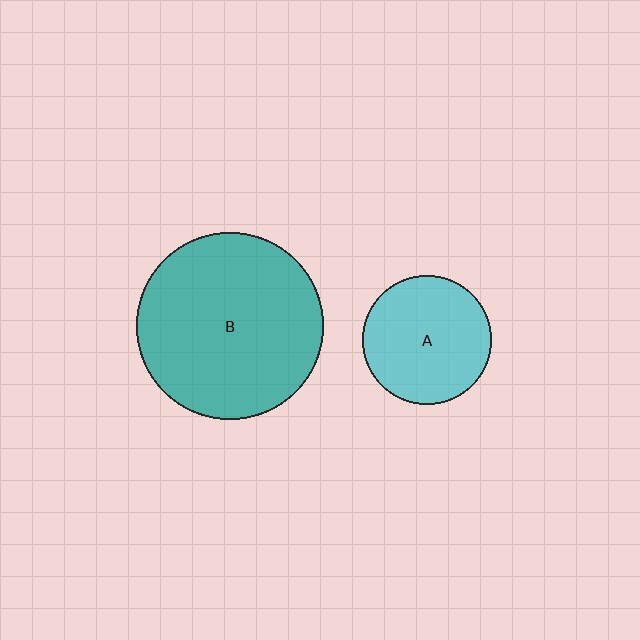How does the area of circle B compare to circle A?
Approximately 2.1 times.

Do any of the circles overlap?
No, none of the circles overlap.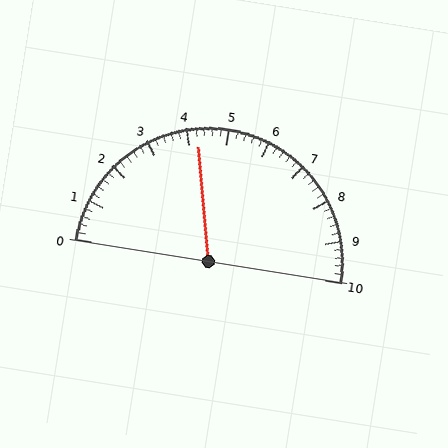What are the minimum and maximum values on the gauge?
The gauge ranges from 0 to 10.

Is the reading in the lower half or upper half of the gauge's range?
The reading is in the lower half of the range (0 to 10).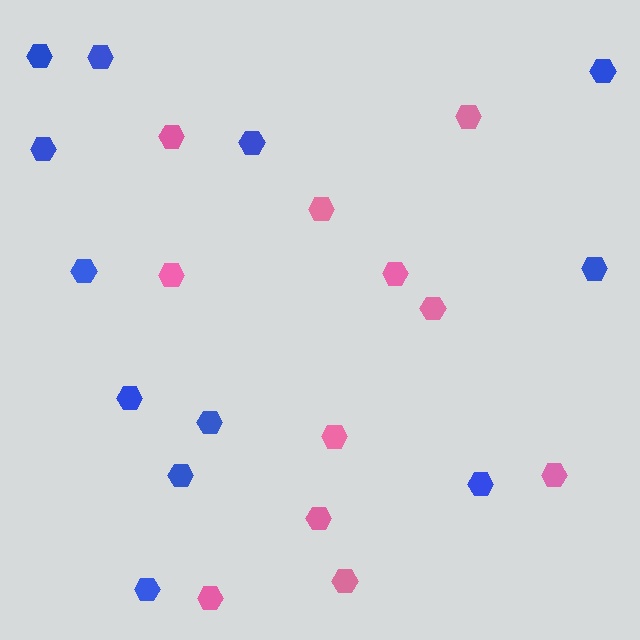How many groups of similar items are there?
There are 2 groups: one group of pink hexagons (11) and one group of blue hexagons (12).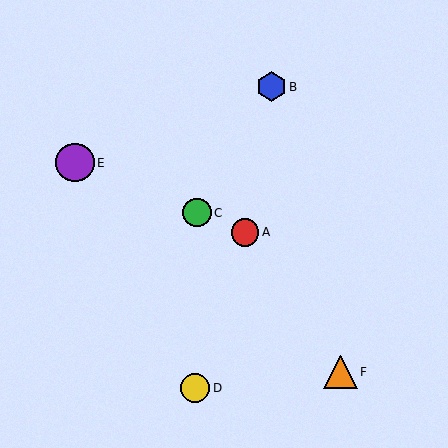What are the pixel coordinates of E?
Object E is at (75, 163).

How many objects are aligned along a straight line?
3 objects (A, C, E) are aligned along a straight line.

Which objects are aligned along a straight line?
Objects A, C, E are aligned along a straight line.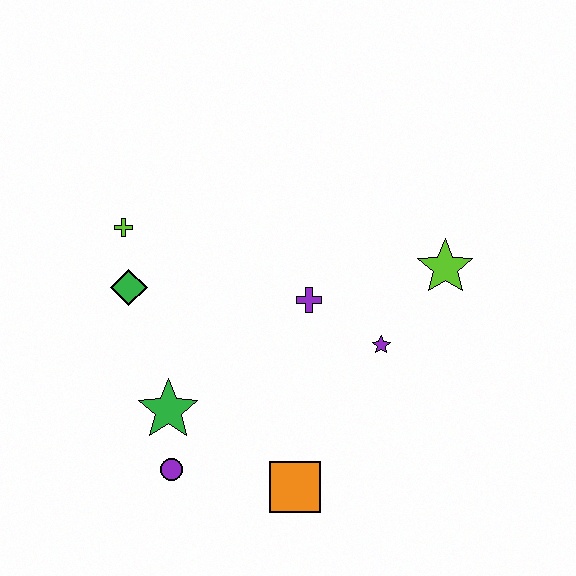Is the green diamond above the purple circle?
Yes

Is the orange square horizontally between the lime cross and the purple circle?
No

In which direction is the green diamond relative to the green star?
The green diamond is above the green star.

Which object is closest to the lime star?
The purple star is closest to the lime star.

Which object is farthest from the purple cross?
The purple circle is farthest from the purple cross.